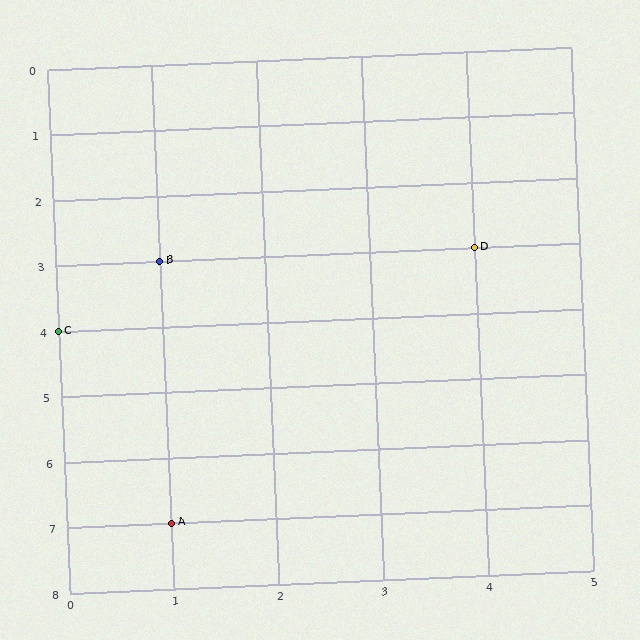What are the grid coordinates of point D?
Point D is at grid coordinates (4, 3).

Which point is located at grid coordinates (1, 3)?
Point B is at (1, 3).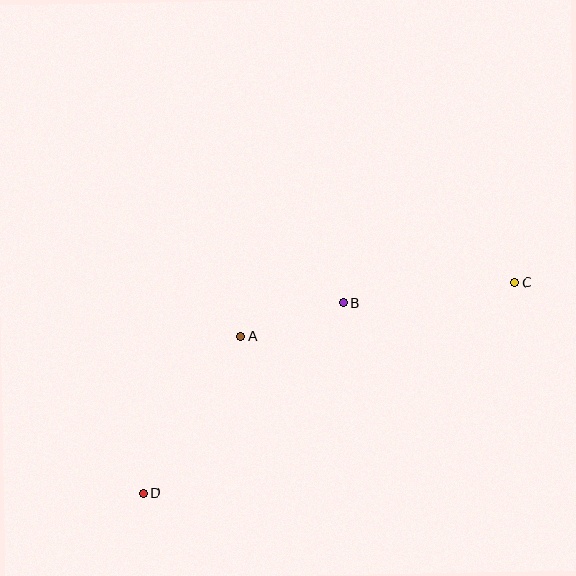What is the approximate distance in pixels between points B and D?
The distance between B and D is approximately 277 pixels.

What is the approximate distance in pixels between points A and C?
The distance between A and C is approximately 279 pixels.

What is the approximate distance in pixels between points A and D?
The distance between A and D is approximately 185 pixels.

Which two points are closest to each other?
Points A and B are closest to each other.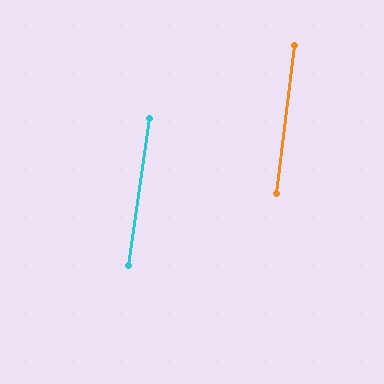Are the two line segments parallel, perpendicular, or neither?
Parallel — their directions differ by only 1.3°.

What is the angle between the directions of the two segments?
Approximately 1 degree.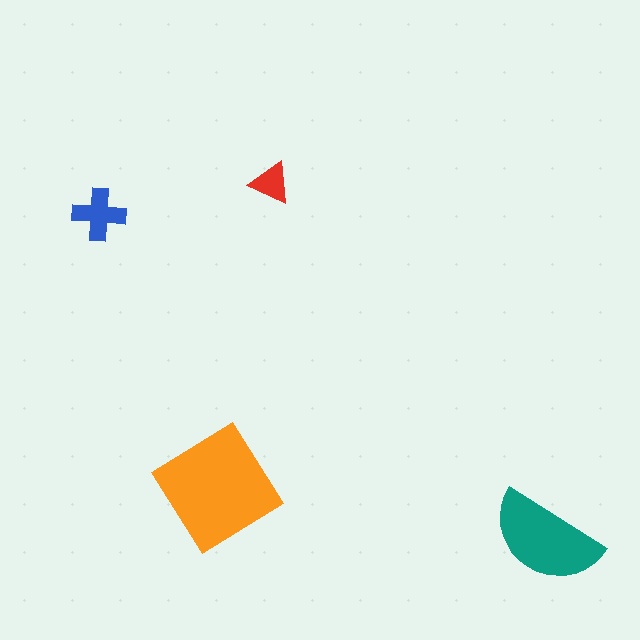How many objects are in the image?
There are 4 objects in the image.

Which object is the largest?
The orange diamond.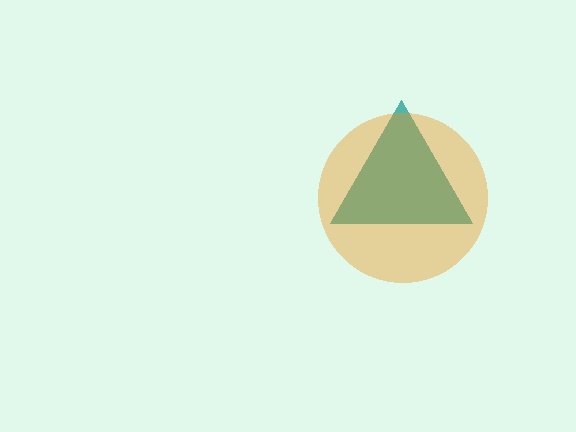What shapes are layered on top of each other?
The layered shapes are: a teal triangle, an orange circle.